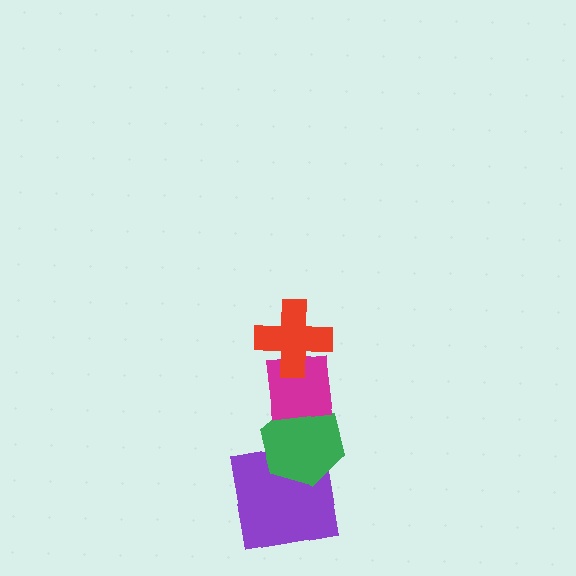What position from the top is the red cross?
The red cross is 1st from the top.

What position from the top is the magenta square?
The magenta square is 2nd from the top.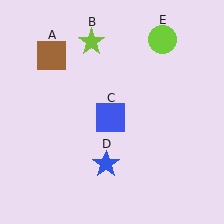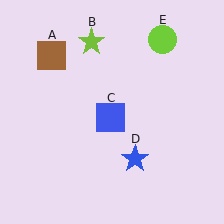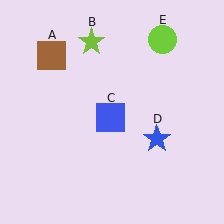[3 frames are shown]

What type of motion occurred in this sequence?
The blue star (object D) rotated counterclockwise around the center of the scene.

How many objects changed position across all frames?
1 object changed position: blue star (object D).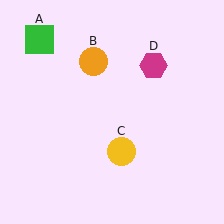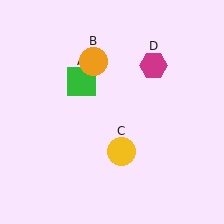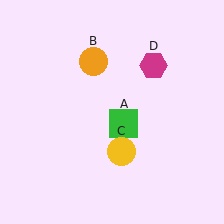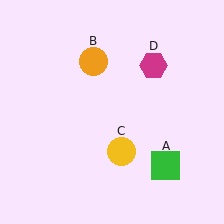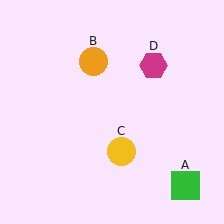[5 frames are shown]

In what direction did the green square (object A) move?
The green square (object A) moved down and to the right.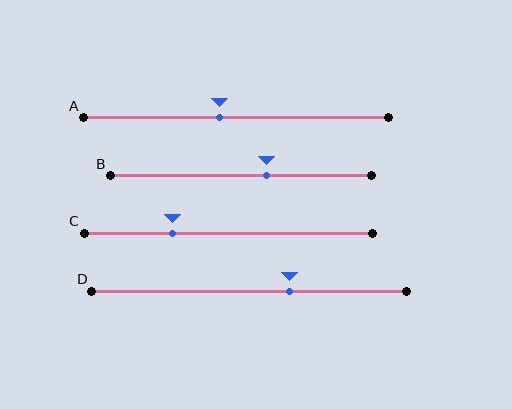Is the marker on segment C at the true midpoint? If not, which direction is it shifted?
No, the marker on segment C is shifted to the left by about 19% of the segment length.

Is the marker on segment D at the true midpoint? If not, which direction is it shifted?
No, the marker on segment D is shifted to the right by about 13% of the segment length.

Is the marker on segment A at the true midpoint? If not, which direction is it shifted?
No, the marker on segment A is shifted to the left by about 5% of the segment length.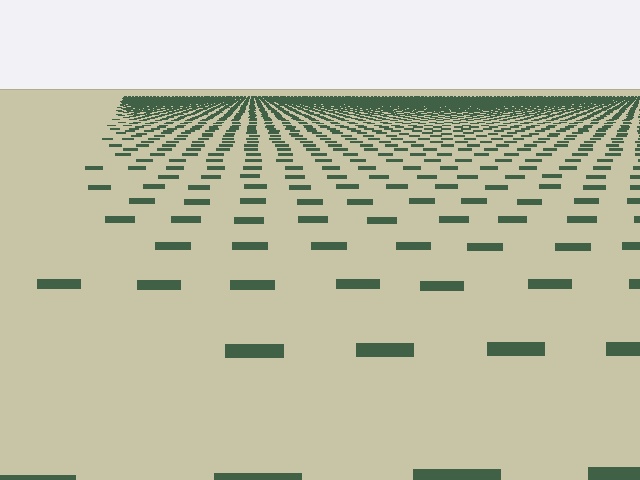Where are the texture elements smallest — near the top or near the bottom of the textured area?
Near the top.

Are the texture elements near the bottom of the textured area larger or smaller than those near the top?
Larger. Near the bottom, elements are closer to the viewer and appear at a bigger on-screen size.